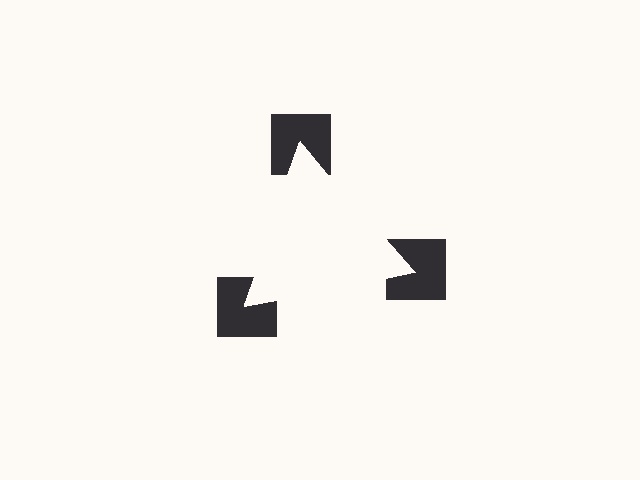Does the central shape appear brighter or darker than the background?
It typically appears slightly brighter than the background, even though no actual brightness change is drawn.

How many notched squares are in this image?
There are 3 — one at each vertex of the illusory triangle.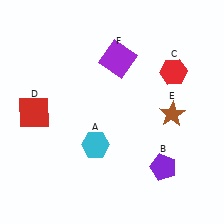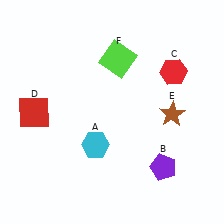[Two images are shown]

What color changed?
The square (F) changed from purple in Image 1 to lime in Image 2.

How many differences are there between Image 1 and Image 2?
There is 1 difference between the two images.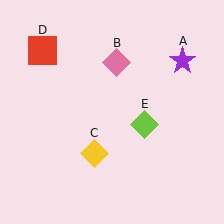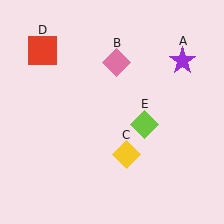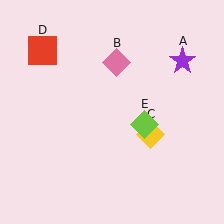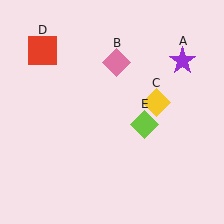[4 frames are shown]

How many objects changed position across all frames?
1 object changed position: yellow diamond (object C).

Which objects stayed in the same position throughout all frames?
Purple star (object A) and pink diamond (object B) and red square (object D) and lime diamond (object E) remained stationary.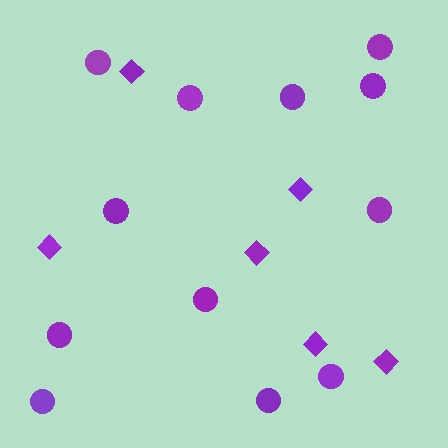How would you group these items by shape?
There are 2 groups: one group of circles (12) and one group of diamonds (6).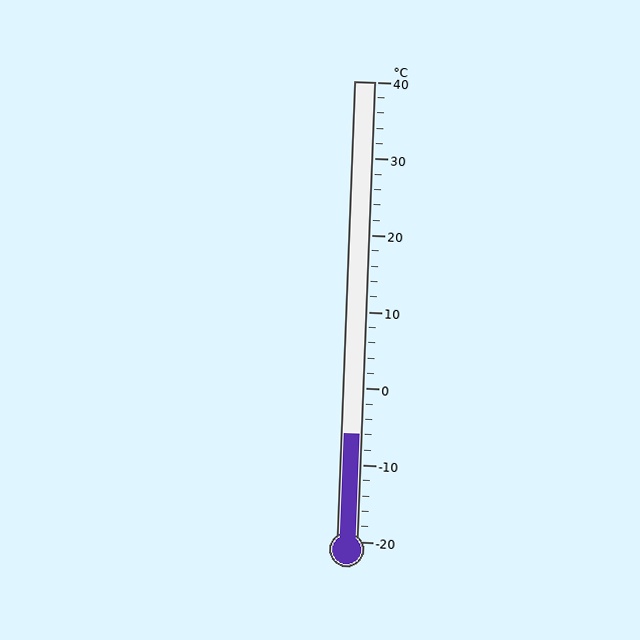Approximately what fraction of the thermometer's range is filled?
The thermometer is filled to approximately 25% of its range.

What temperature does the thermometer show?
The thermometer shows approximately -6°C.